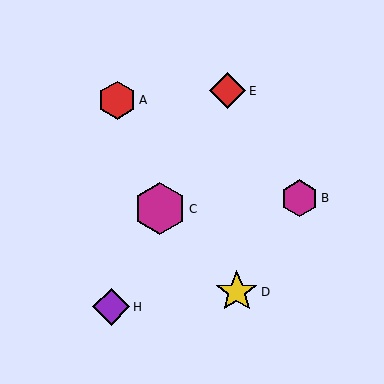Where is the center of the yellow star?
The center of the yellow star is at (237, 292).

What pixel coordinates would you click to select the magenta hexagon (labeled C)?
Click at (160, 209) to select the magenta hexagon C.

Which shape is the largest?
The magenta hexagon (labeled C) is the largest.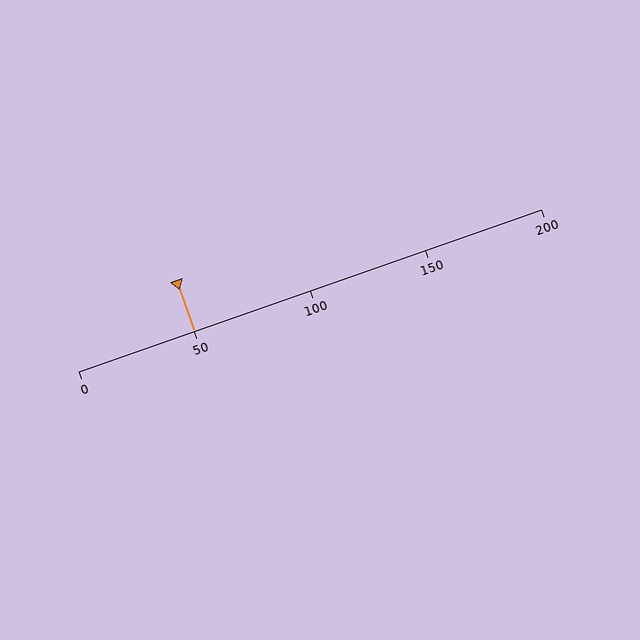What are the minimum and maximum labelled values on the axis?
The axis runs from 0 to 200.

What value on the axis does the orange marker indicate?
The marker indicates approximately 50.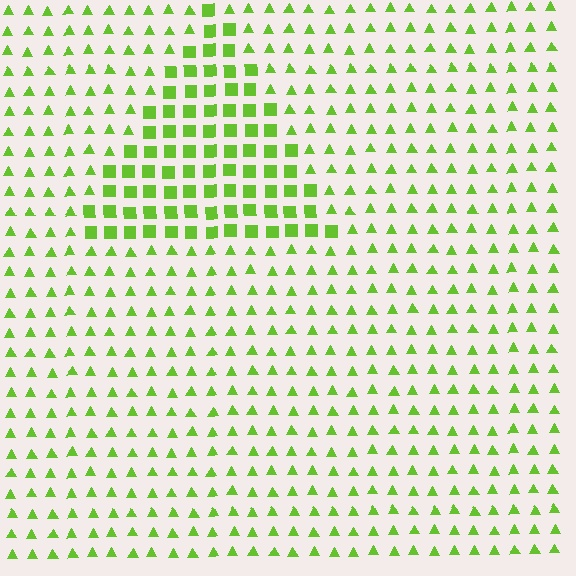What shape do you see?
I see a triangle.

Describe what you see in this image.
The image is filled with small lime elements arranged in a uniform grid. A triangle-shaped region contains squares, while the surrounding area contains triangles. The boundary is defined purely by the change in element shape.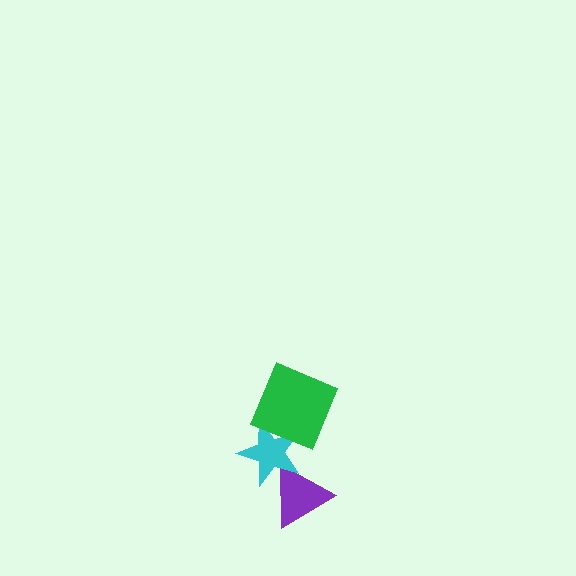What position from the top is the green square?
The green square is 1st from the top.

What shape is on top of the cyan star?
The green square is on top of the cyan star.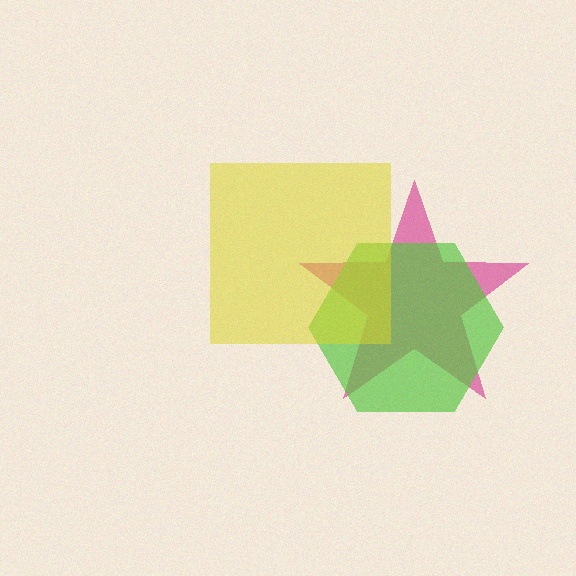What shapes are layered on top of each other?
The layered shapes are: a magenta star, a lime hexagon, a yellow square.